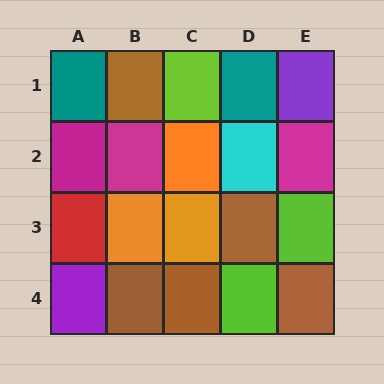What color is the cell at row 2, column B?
Magenta.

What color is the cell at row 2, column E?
Magenta.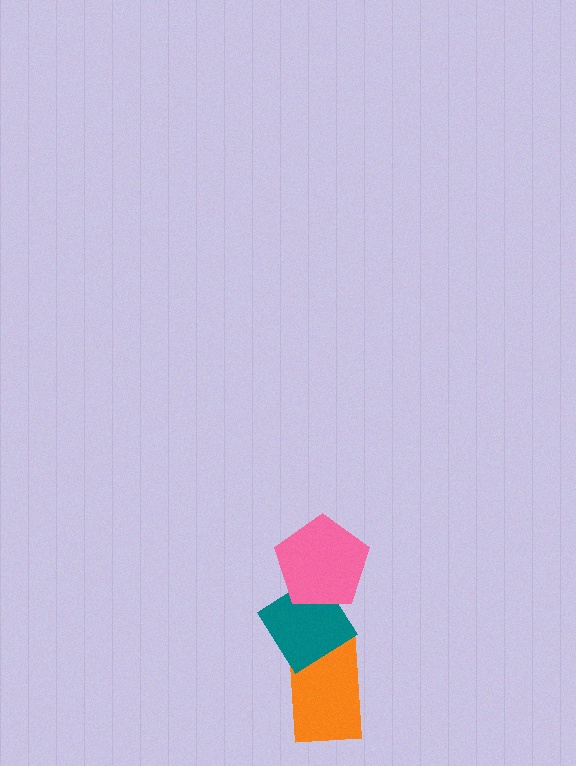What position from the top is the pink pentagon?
The pink pentagon is 1st from the top.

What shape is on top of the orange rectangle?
The teal diamond is on top of the orange rectangle.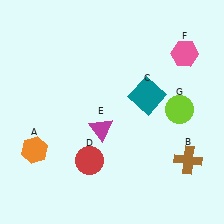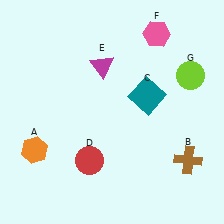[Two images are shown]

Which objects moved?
The objects that moved are: the magenta triangle (E), the pink hexagon (F), the lime circle (G).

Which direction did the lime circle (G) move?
The lime circle (G) moved up.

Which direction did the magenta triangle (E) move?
The magenta triangle (E) moved up.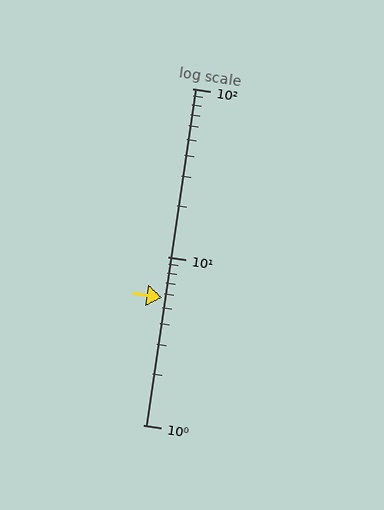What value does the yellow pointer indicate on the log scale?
The pointer indicates approximately 5.7.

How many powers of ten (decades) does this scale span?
The scale spans 2 decades, from 1 to 100.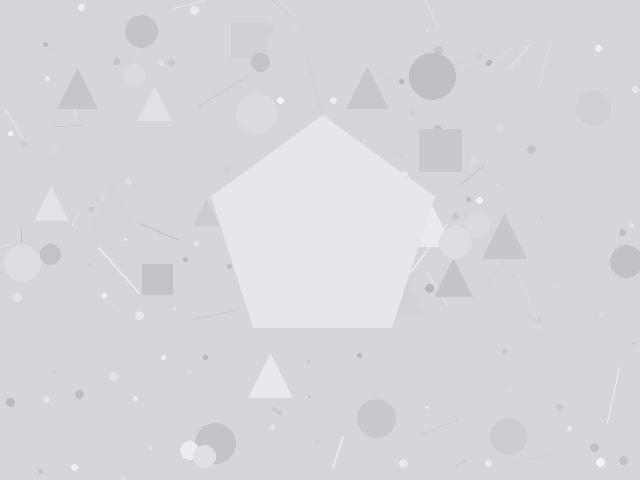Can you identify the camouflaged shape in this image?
The camouflaged shape is a pentagon.